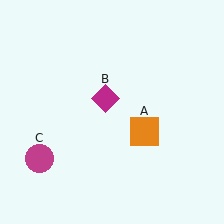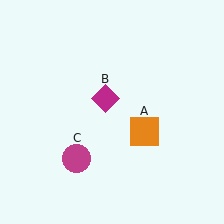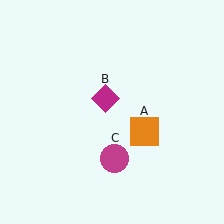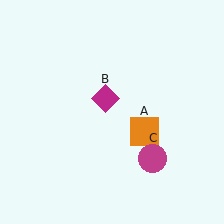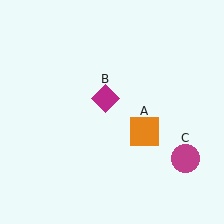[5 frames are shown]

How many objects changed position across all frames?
1 object changed position: magenta circle (object C).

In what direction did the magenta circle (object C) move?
The magenta circle (object C) moved right.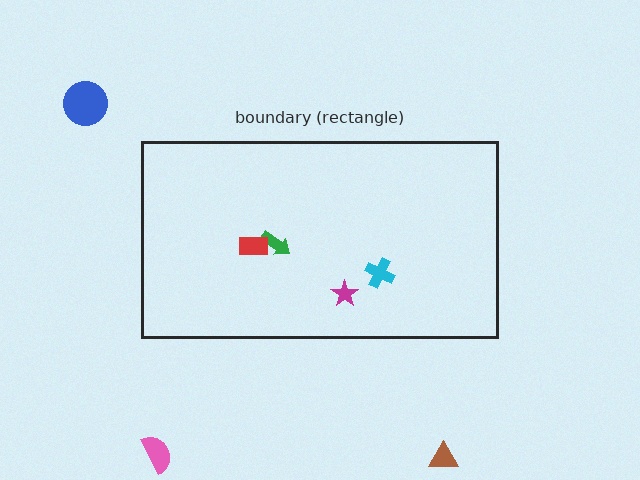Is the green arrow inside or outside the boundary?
Inside.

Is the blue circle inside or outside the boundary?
Outside.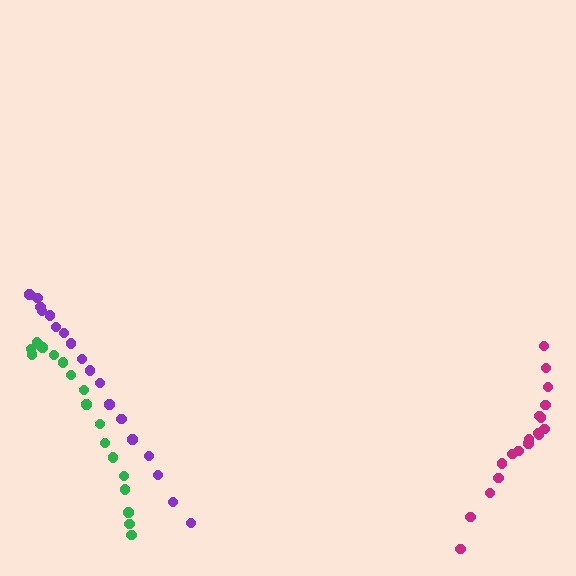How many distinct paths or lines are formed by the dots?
There are 3 distinct paths.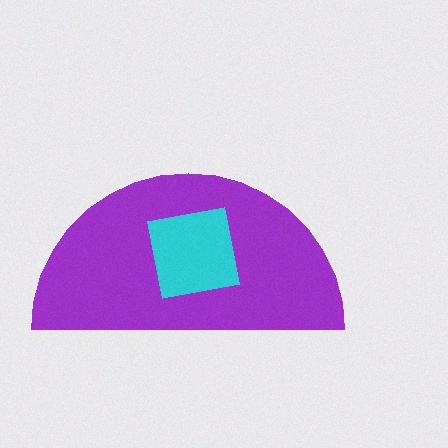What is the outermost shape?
The purple semicircle.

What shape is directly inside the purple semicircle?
The cyan square.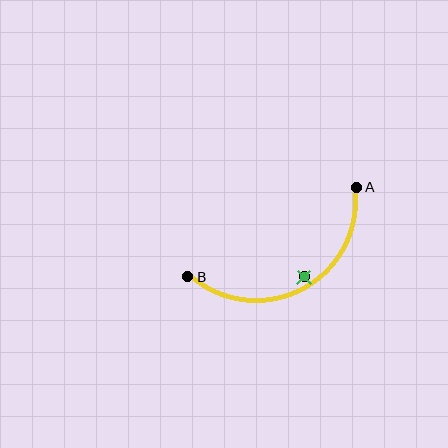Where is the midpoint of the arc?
The arc midpoint is the point on the curve farthest from the straight line joining A and B. It sits below that line.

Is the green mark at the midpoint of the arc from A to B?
No — the green mark does not lie on the arc at all. It sits slightly inside the curve.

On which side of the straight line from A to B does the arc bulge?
The arc bulges below the straight line connecting A and B.